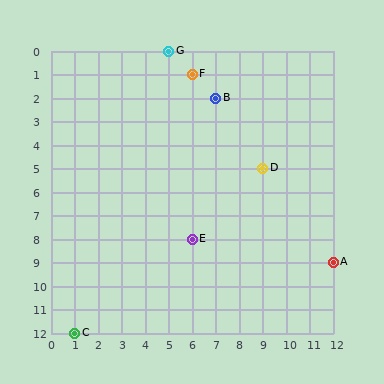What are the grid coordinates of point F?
Point F is at grid coordinates (6, 1).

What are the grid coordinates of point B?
Point B is at grid coordinates (7, 2).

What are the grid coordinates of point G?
Point G is at grid coordinates (5, 0).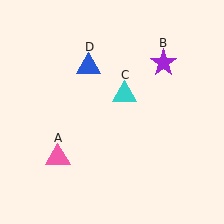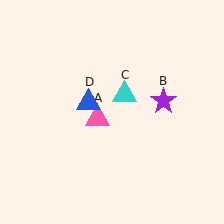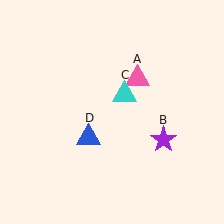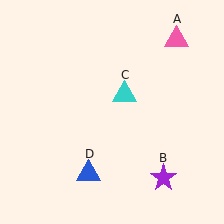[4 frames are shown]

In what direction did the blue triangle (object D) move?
The blue triangle (object D) moved down.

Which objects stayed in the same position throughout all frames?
Cyan triangle (object C) remained stationary.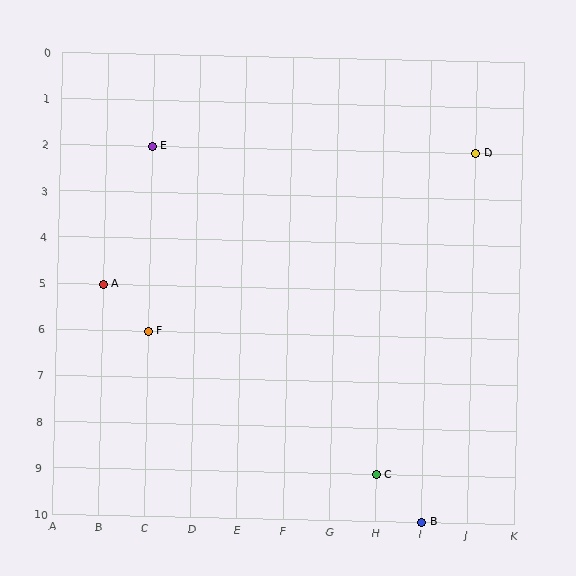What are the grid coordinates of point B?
Point B is at grid coordinates (I, 10).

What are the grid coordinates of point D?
Point D is at grid coordinates (J, 2).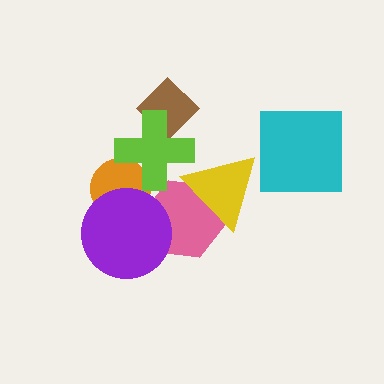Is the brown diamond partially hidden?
Yes, it is partially covered by another shape.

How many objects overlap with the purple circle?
2 objects overlap with the purple circle.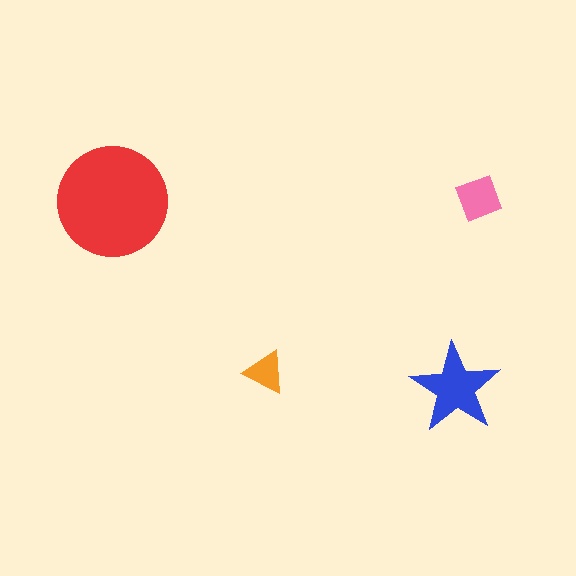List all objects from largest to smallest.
The red circle, the blue star, the pink diamond, the orange triangle.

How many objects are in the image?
There are 4 objects in the image.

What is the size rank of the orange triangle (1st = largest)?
4th.